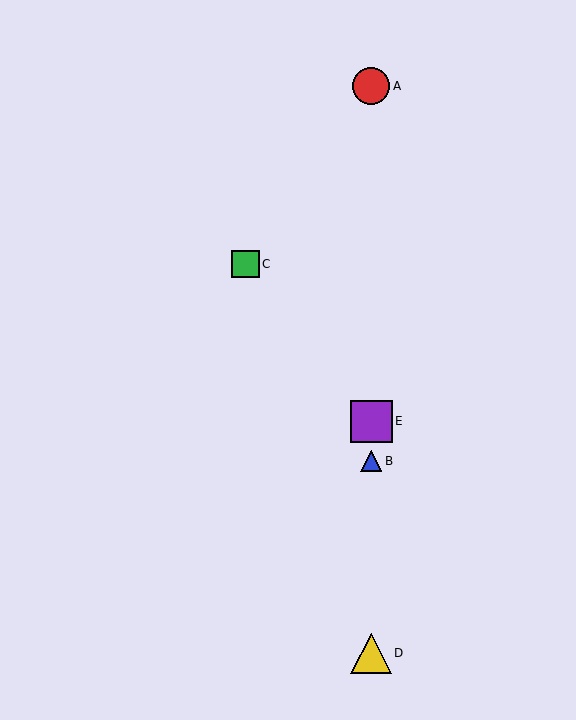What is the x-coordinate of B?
Object B is at x≈371.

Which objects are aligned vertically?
Objects A, B, D, E are aligned vertically.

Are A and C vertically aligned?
No, A is at x≈371 and C is at x≈245.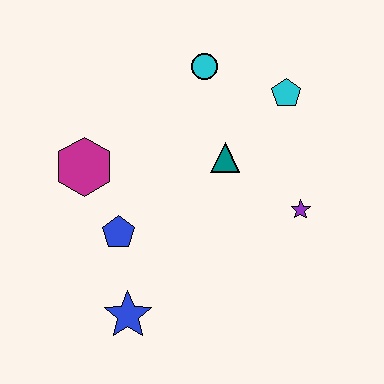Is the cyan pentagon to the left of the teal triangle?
No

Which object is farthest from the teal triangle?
The blue star is farthest from the teal triangle.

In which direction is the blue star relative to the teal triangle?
The blue star is below the teal triangle.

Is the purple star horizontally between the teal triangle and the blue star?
No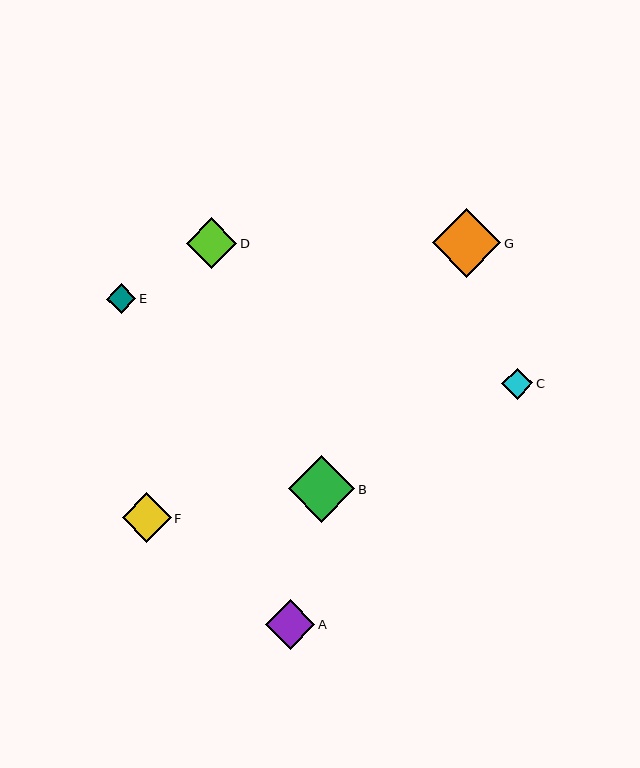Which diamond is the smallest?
Diamond E is the smallest with a size of approximately 29 pixels.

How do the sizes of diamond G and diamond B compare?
Diamond G and diamond B are approximately the same size.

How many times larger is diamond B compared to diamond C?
Diamond B is approximately 2.1 times the size of diamond C.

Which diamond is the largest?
Diamond G is the largest with a size of approximately 68 pixels.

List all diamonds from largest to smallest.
From largest to smallest: G, B, D, F, A, C, E.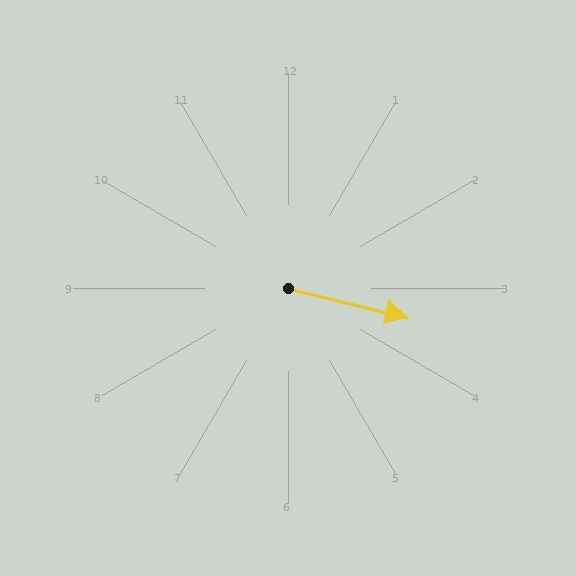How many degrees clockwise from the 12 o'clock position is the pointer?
Approximately 104 degrees.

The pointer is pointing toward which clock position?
Roughly 3 o'clock.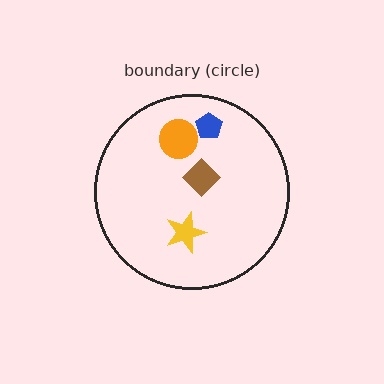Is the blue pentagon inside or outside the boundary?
Inside.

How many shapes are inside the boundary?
4 inside, 0 outside.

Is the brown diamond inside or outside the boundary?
Inside.